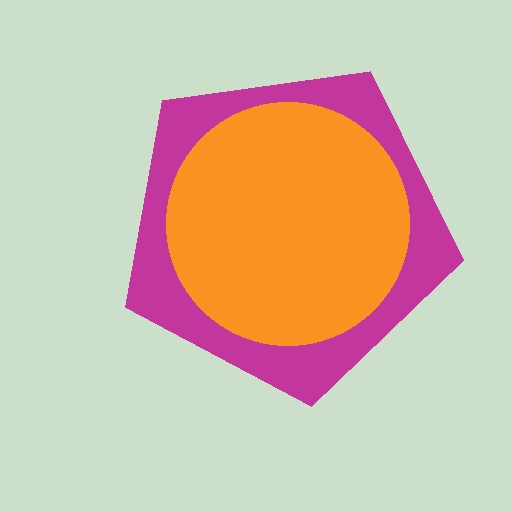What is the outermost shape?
The magenta pentagon.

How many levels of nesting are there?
2.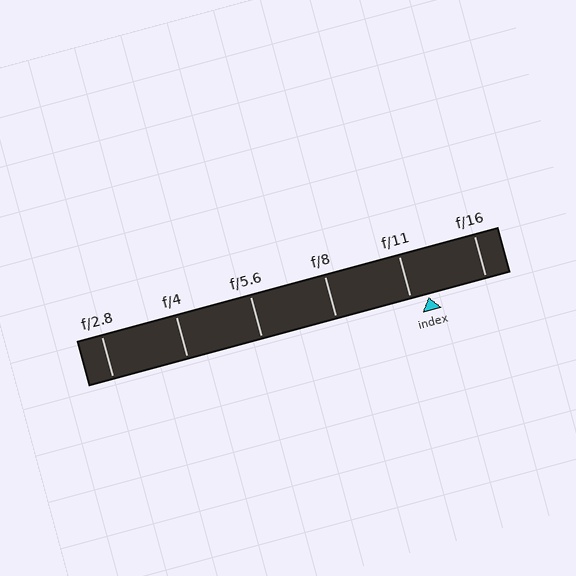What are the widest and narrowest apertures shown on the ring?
The widest aperture shown is f/2.8 and the narrowest is f/16.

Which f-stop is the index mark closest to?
The index mark is closest to f/11.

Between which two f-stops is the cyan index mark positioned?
The index mark is between f/11 and f/16.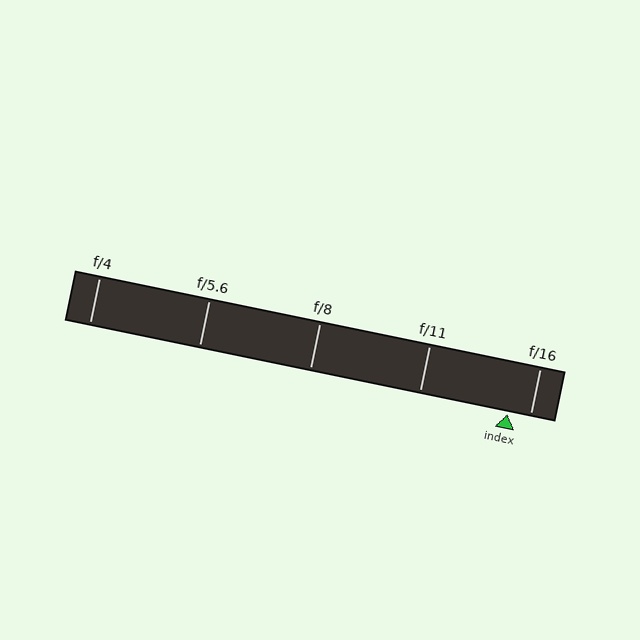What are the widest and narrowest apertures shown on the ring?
The widest aperture shown is f/4 and the narrowest is f/16.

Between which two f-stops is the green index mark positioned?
The index mark is between f/11 and f/16.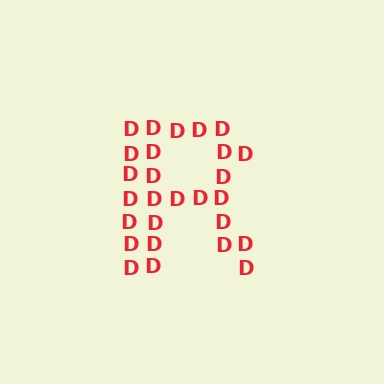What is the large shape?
The large shape is the letter R.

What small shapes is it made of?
It is made of small letter D's.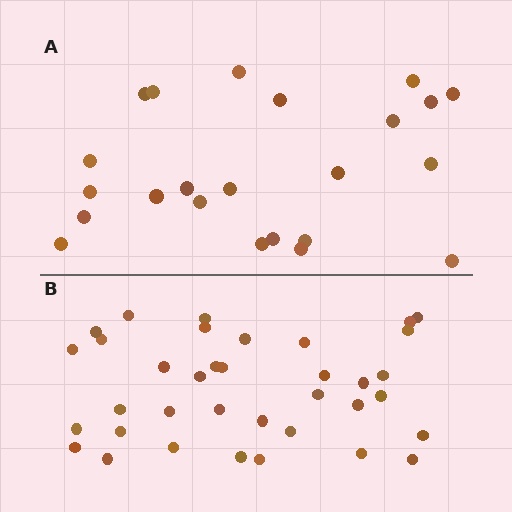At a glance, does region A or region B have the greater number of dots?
Region B (the bottom region) has more dots.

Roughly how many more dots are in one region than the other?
Region B has approximately 15 more dots than region A.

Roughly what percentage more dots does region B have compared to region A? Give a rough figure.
About 55% more.